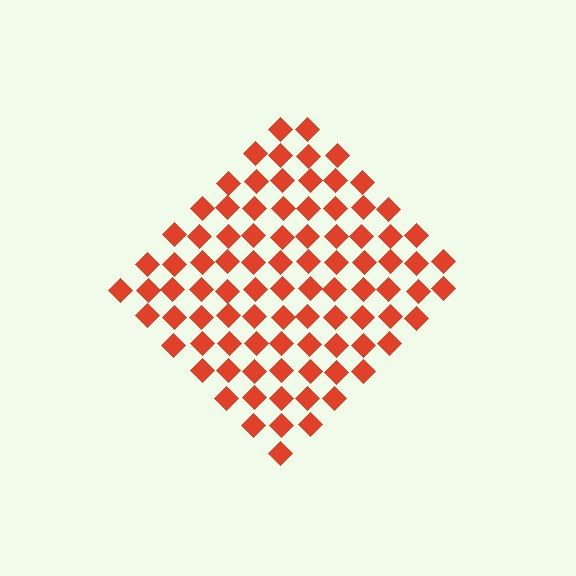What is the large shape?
The large shape is a diamond.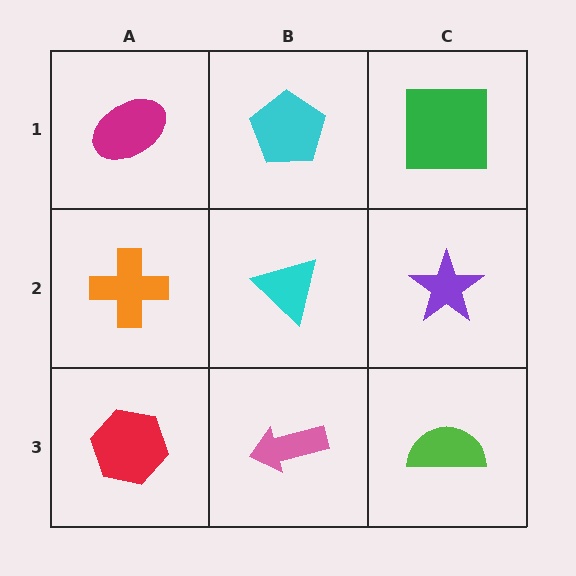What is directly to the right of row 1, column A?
A cyan pentagon.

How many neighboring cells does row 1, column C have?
2.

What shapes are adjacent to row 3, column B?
A cyan triangle (row 2, column B), a red hexagon (row 3, column A), a lime semicircle (row 3, column C).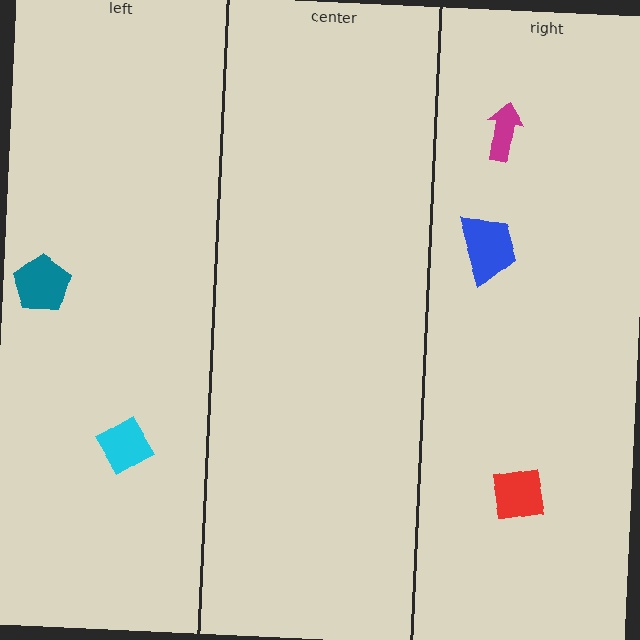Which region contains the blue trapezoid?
The right region.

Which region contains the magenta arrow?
The right region.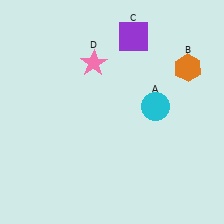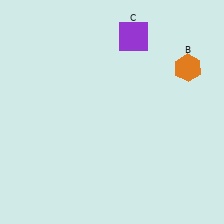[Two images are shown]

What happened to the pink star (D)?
The pink star (D) was removed in Image 2. It was in the top-left area of Image 1.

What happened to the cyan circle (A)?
The cyan circle (A) was removed in Image 2. It was in the top-right area of Image 1.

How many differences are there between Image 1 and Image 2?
There are 2 differences between the two images.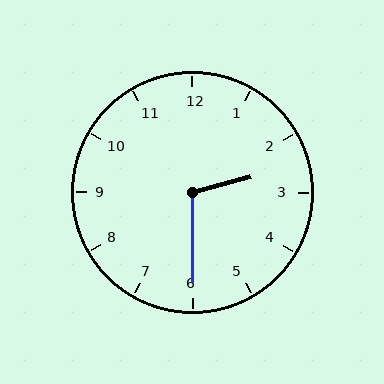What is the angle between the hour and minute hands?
Approximately 105 degrees.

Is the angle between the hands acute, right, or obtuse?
It is obtuse.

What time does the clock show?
2:30.